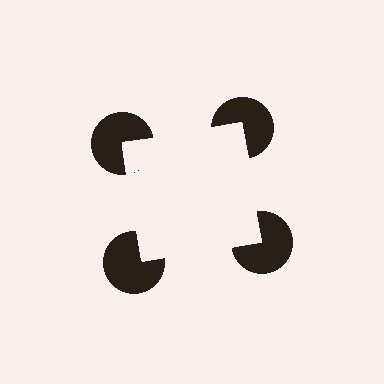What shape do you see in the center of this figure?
An illusory square — its edges are inferred from the aligned wedge cuts in the pac-man discs, not physically drawn.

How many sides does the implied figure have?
4 sides.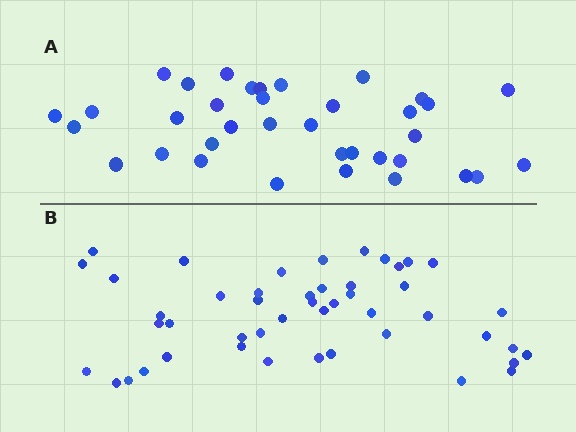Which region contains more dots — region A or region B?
Region B (the bottom region) has more dots.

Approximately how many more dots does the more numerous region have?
Region B has roughly 12 or so more dots than region A.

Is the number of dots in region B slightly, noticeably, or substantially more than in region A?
Region B has noticeably more, but not dramatically so. The ratio is roughly 1.3 to 1.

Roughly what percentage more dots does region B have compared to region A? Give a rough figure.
About 30% more.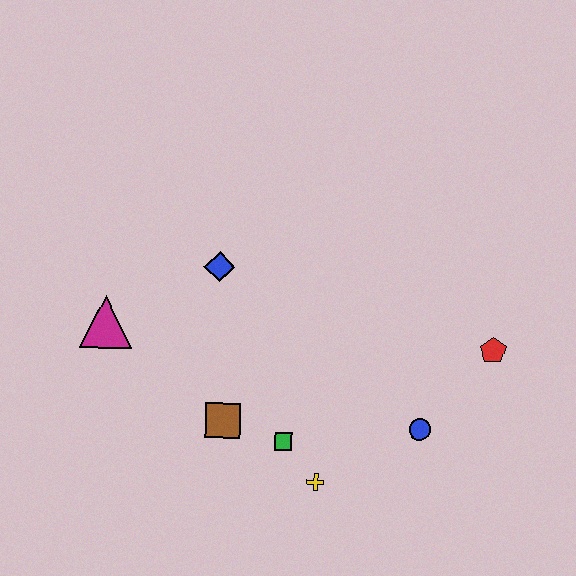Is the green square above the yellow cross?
Yes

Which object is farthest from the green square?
The red pentagon is farthest from the green square.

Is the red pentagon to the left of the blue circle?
No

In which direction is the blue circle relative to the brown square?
The blue circle is to the right of the brown square.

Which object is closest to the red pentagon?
The blue circle is closest to the red pentagon.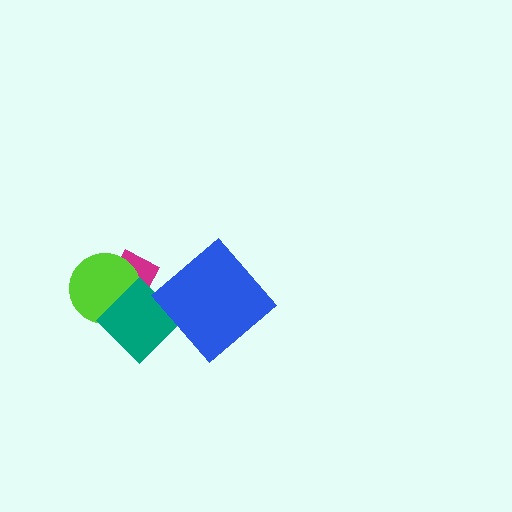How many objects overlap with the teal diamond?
3 objects overlap with the teal diamond.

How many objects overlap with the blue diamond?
1 object overlaps with the blue diamond.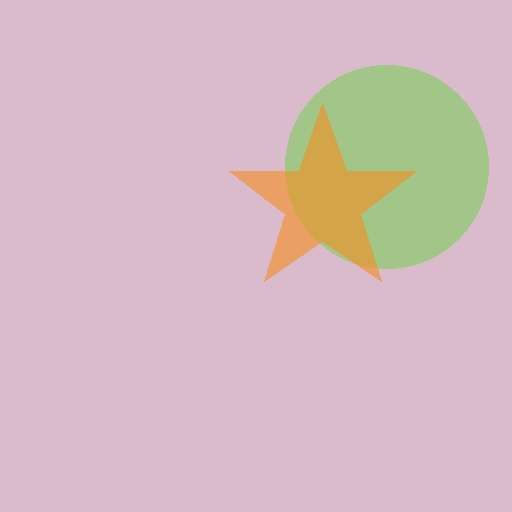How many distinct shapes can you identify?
There are 2 distinct shapes: a lime circle, an orange star.